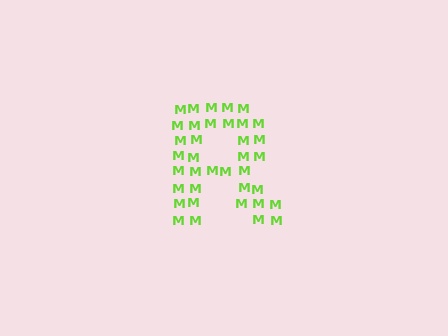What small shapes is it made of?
It is made of small letter M's.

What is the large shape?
The large shape is the letter R.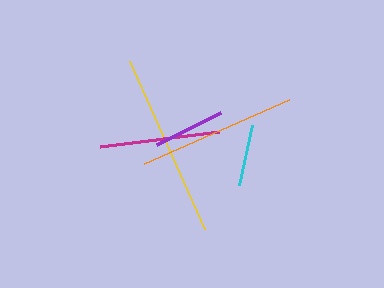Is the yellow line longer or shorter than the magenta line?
The yellow line is longer than the magenta line.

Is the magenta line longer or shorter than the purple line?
The magenta line is longer than the purple line.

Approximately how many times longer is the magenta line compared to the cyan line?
The magenta line is approximately 1.9 times the length of the cyan line.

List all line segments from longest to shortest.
From longest to shortest: yellow, orange, magenta, purple, cyan.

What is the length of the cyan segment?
The cyan segment is approximately 62 pixels long.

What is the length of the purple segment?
The purple segment is approximately 72 pixels long.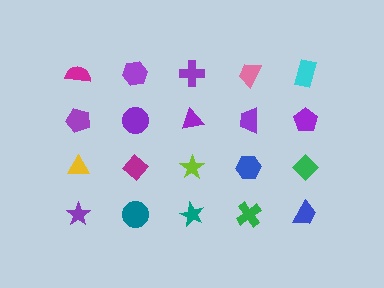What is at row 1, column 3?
A purple cross.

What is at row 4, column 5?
A blue trapezoid.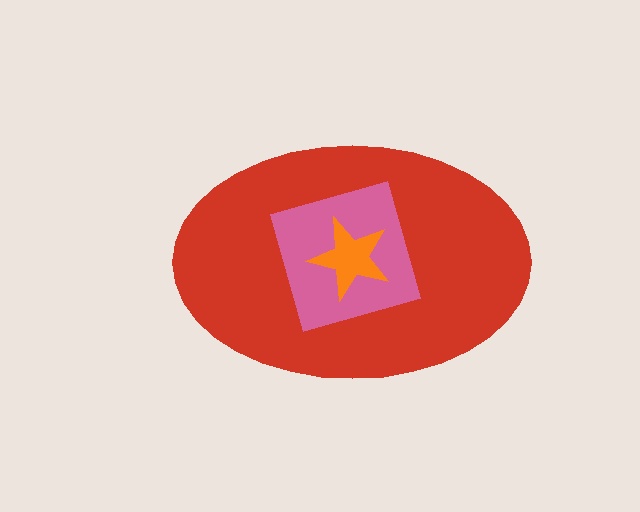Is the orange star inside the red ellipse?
Yes.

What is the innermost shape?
The orange star.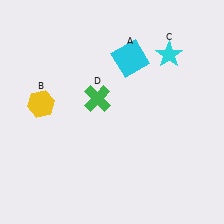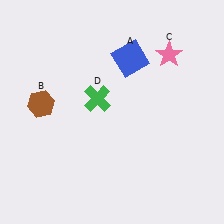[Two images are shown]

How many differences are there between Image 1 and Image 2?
There are 3 differences between the two images.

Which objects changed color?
A changed from cyan to blue. B changed from yellow to brown. C changed from cyan to pink.